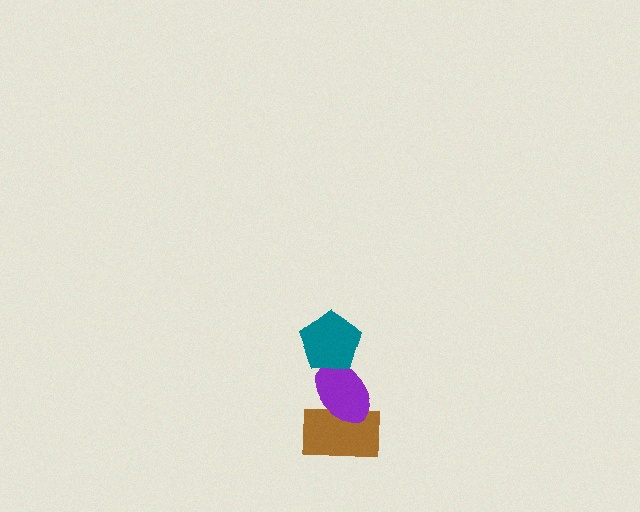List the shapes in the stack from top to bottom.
From top to bottom: the teal pentagon, the purple ellipse, the brown rectangle.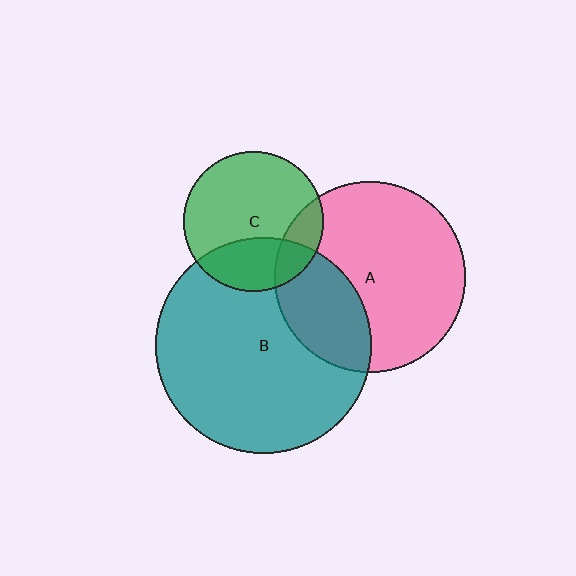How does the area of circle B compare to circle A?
Approximately 1.3 times.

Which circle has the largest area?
Circle B (teal).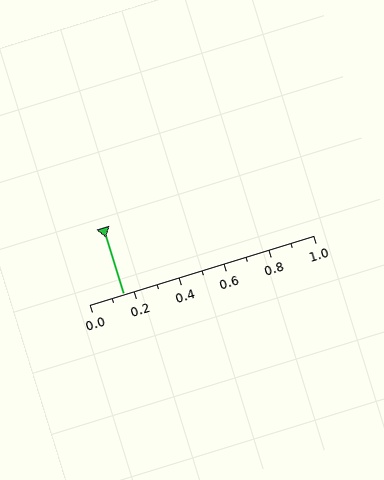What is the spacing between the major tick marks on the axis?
The major ticks are spaced 0.2 apart.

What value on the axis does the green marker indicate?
The marker indicates approximately 0.15.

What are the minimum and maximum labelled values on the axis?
The axis runs from 0.0 to 1.0.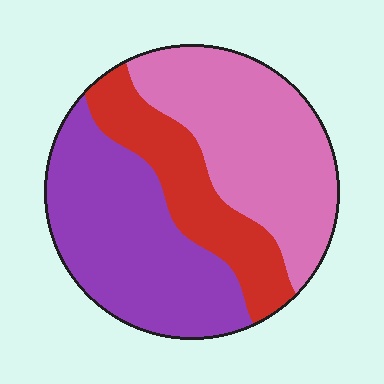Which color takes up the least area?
Red, at roughly 20%.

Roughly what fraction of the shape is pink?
Pink covers around 40% of the shape.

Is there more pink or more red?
Pink.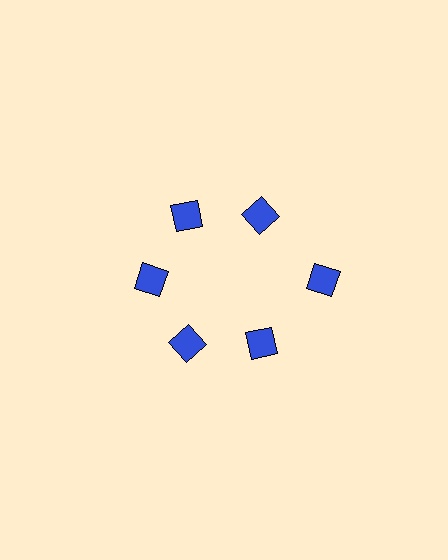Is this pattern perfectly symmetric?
No. The 6 blue diamonds are arranged in a ring, but one element near the 3 o'clock position is pushed outward from the center, breaking the 6-fold rotational symmetry.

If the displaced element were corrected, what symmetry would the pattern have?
It would have 6-fold rotational symmetry — the pattern would map onto itself every 60 degrees.